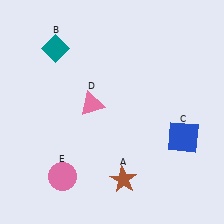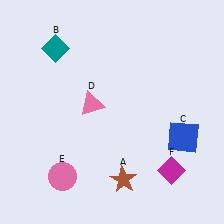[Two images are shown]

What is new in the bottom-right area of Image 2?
A magenta diamond (F) was added in the bottom-right area of Image 2.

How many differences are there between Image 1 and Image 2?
There is 1 difference between the two images.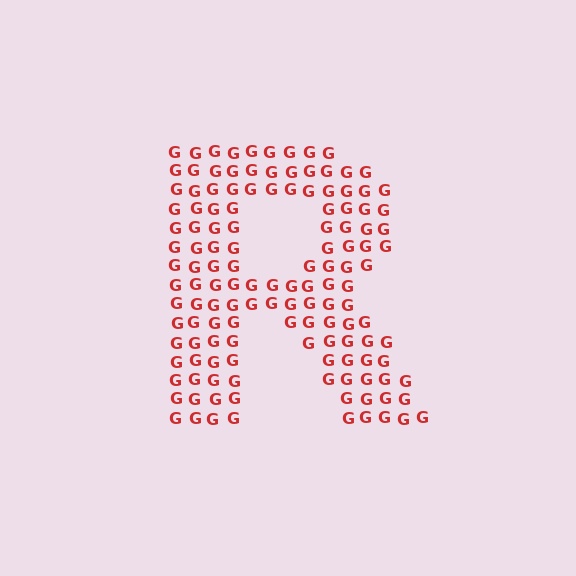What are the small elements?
The small elements are letter G's.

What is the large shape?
The large shape is the letter R.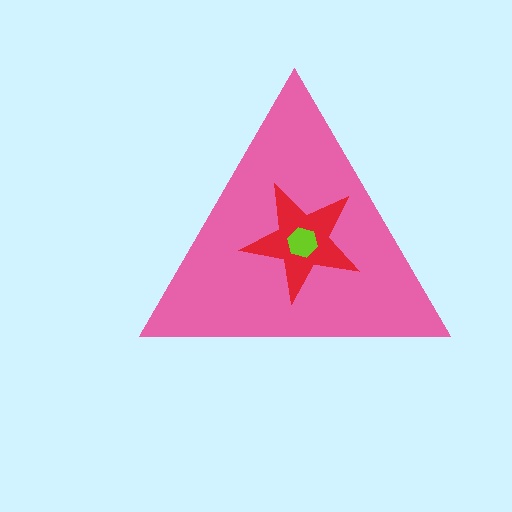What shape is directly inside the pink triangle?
The red star.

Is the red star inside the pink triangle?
Yes.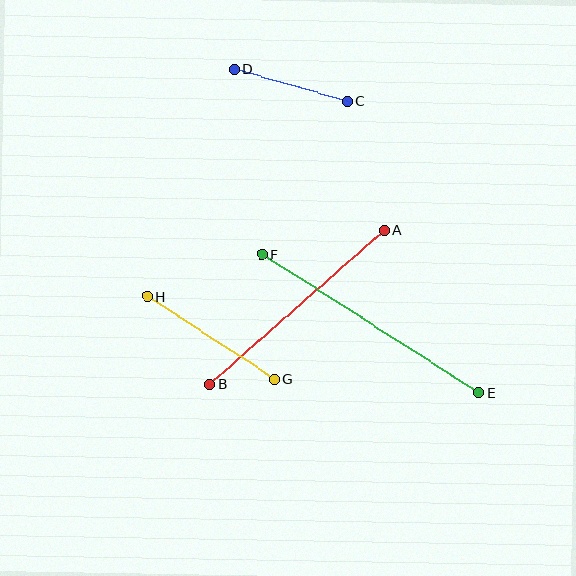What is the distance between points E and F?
The distance is approximately 257 pixels.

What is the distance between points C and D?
The distance is approximately 118 pixels.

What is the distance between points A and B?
The distance is approximately 233 pixels.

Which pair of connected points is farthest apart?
Points E and F are farthest apart.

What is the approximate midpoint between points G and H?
The midpoint is at approximately (211, 338) pixels.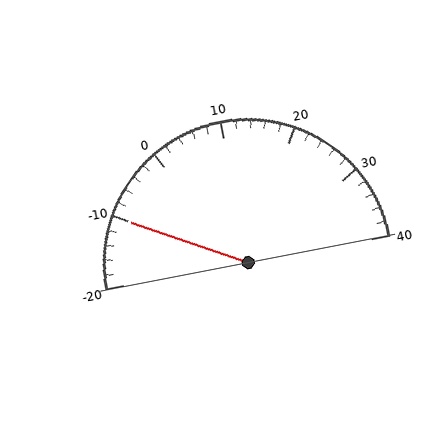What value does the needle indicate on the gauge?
The needle indicates approximately -10.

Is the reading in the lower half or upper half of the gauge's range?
The reading is in the lower half of the range (-20 to 40).